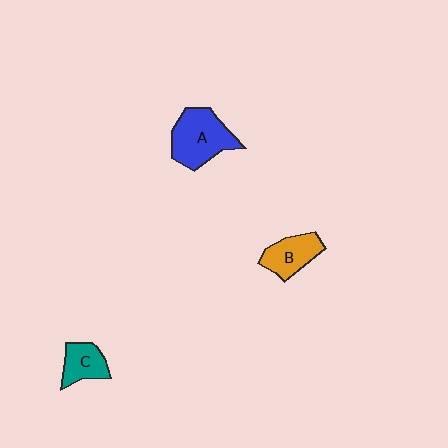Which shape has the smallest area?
Shape C (teal).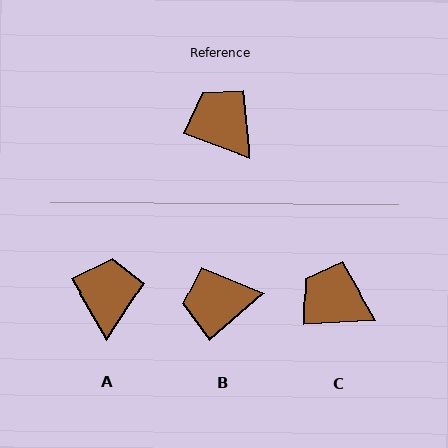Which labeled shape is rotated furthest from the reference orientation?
B, about 61 degrees away.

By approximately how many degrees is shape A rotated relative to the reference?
Approximately 40 degrees clockwise.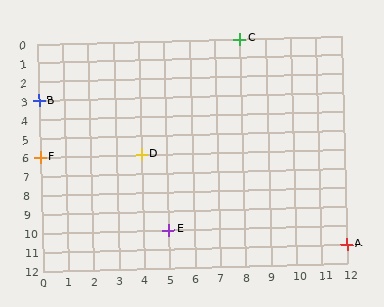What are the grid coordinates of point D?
Point D is at grid coordinates (4, 6).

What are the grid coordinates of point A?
Point A is at grid coordinates (12, 11).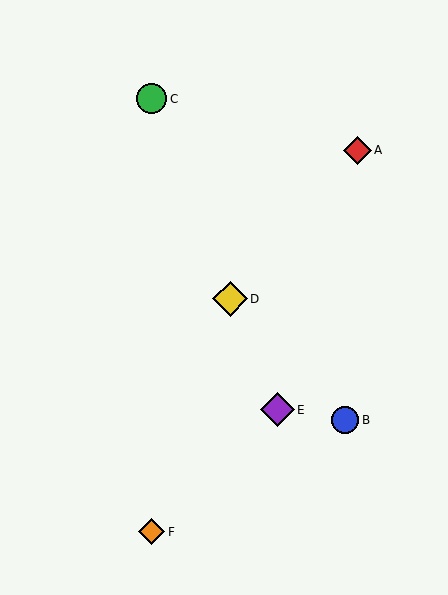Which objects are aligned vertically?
Objects C, F are aligned vertically.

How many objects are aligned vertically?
2 objects (C, F) are aligned vertically.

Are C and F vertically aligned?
Yes, both are at x≈152.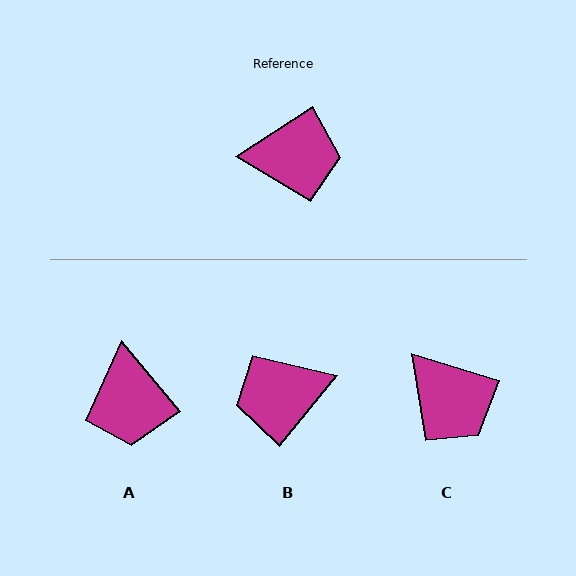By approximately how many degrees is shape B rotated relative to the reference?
Approximately 163 degrees clockwise.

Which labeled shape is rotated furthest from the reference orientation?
B, about 163 degrees away.